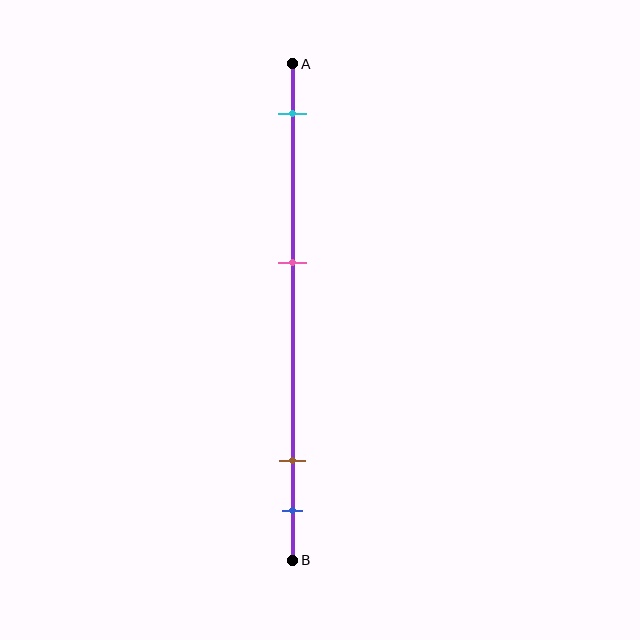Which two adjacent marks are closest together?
The brown and blue marks are the closest adjacent pair.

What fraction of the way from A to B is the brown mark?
The brown mark is approximately 80% (0.8) of the way from A to B.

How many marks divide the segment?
There are 4 marks dividing the segment.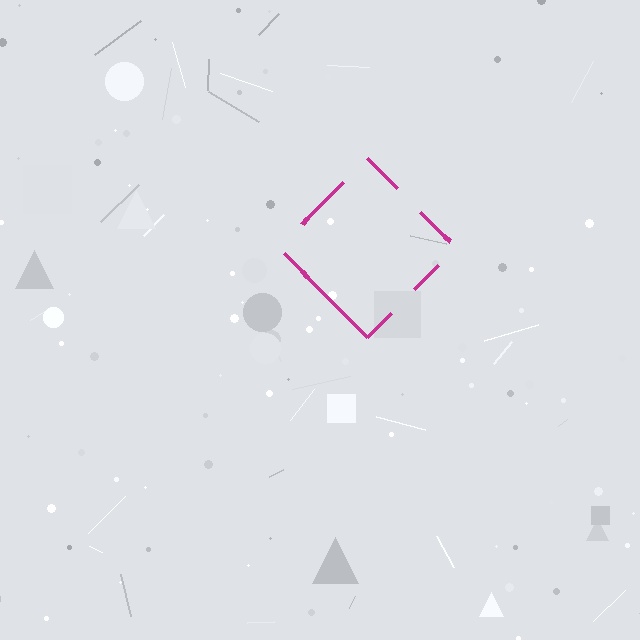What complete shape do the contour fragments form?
The contour fragments form a diamond.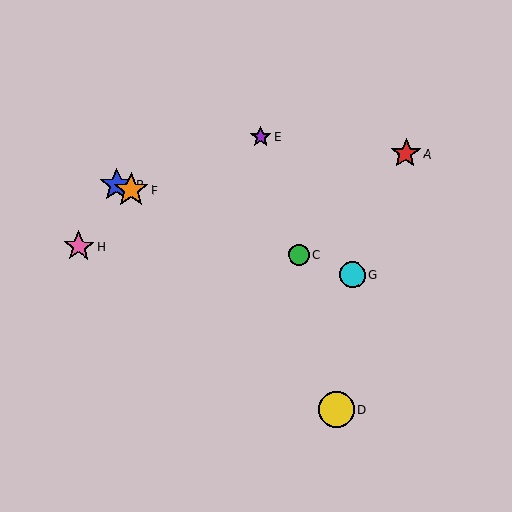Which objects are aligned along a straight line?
Objects B, C, F, G are aligned along a straight line.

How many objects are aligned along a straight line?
4 objects (B, C, F, G) are aligned along a straight line.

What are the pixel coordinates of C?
Object C is at (299, 255).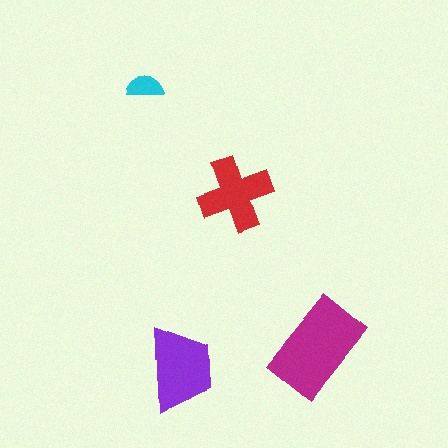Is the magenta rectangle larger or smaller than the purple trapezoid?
Larger.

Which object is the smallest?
The cyan semicircle.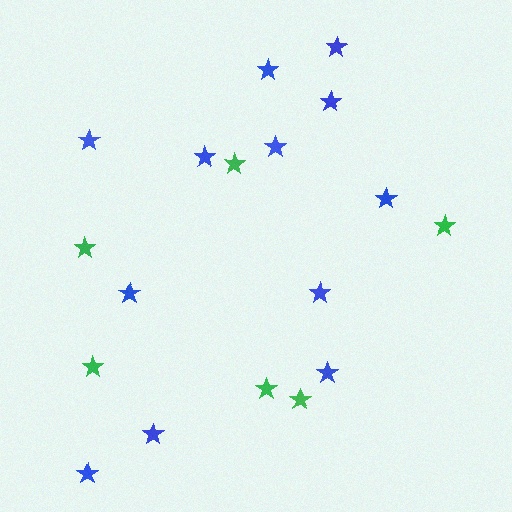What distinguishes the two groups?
There are 2 groups: one group of green stars (6) and one group of blue stars (12).